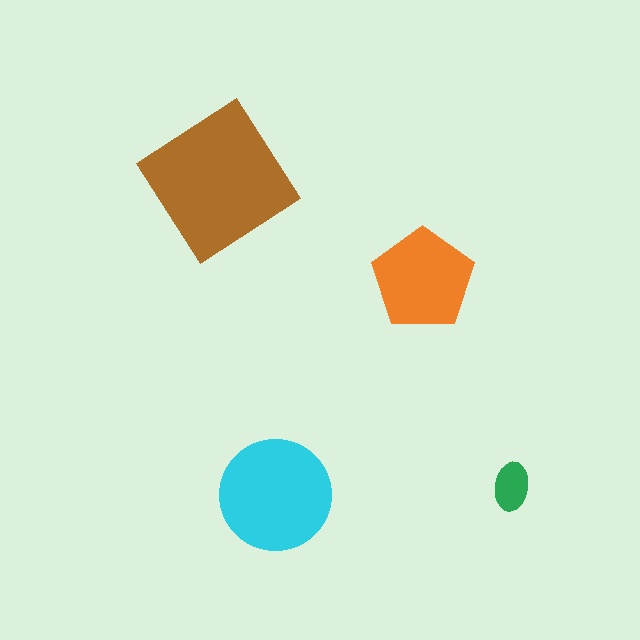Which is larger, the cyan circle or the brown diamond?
The brown diamond.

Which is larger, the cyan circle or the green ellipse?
The cyan circle.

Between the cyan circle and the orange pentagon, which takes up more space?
The cyan circle.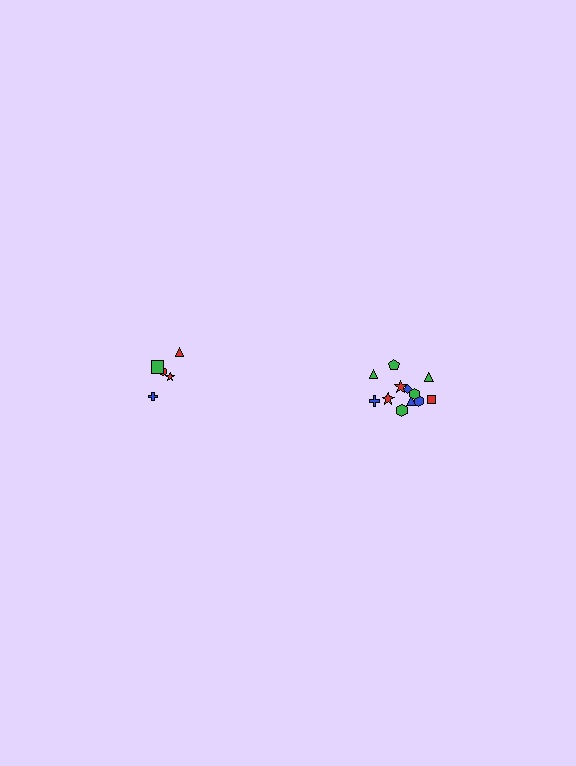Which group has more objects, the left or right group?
The right group.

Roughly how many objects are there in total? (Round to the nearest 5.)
Roughly 15 objects in total.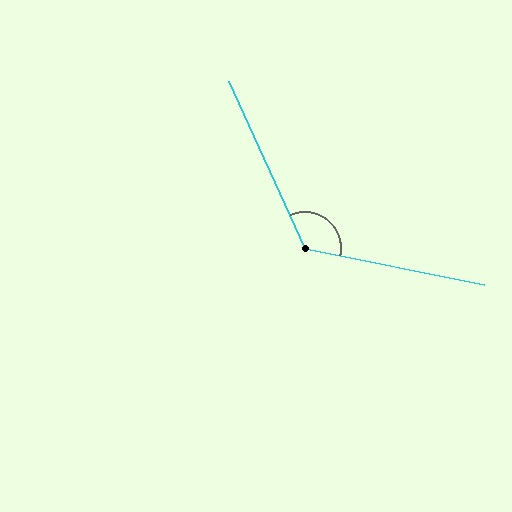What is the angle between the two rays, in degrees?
Approximately 126 degrees.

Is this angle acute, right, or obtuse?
It is obtuse.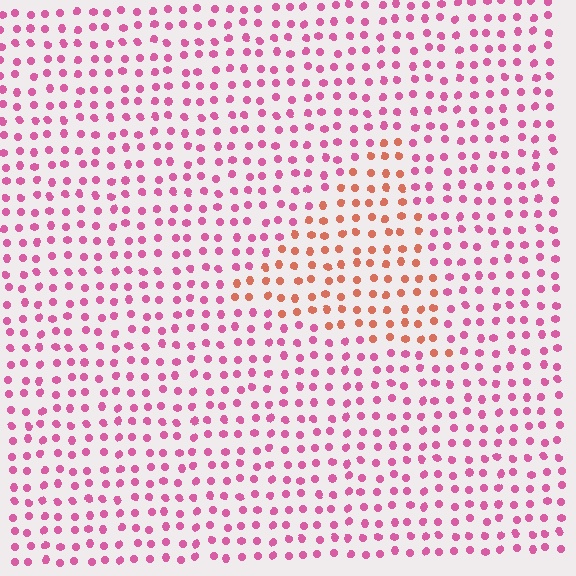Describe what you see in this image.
The image is filled with small pink elements in a uniform arrangement. A triangle-shaped region is visible where the elements are tinted to a slightly different hue, forming a subtle color boundary.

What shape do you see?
I see a triangle.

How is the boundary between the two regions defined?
The boundary is defined purely by a slight shift in hue (about 44 degrees). Spacing, size, and orientation are identical on both sides.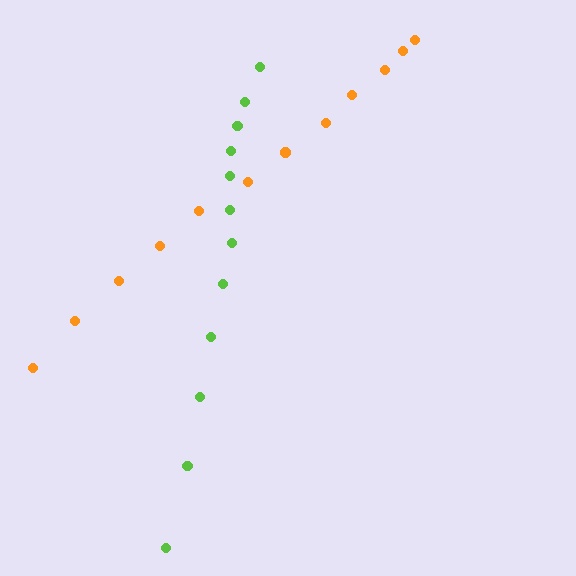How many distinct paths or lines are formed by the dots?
There are 2 distinct paths.